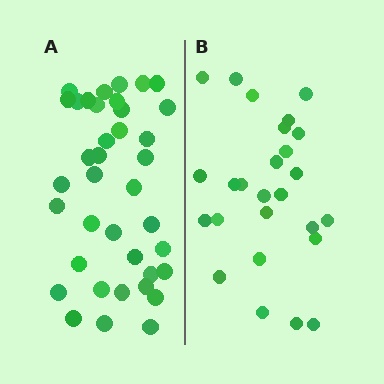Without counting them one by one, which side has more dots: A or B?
Region A (the left region) has more dots.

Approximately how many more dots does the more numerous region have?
Region A has roughly 12 or so more dots than region B.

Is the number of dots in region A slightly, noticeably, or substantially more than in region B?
Region A has substantially more. The ratio is roughly 1.5 to 1.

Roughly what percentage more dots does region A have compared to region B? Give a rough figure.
About 45% more.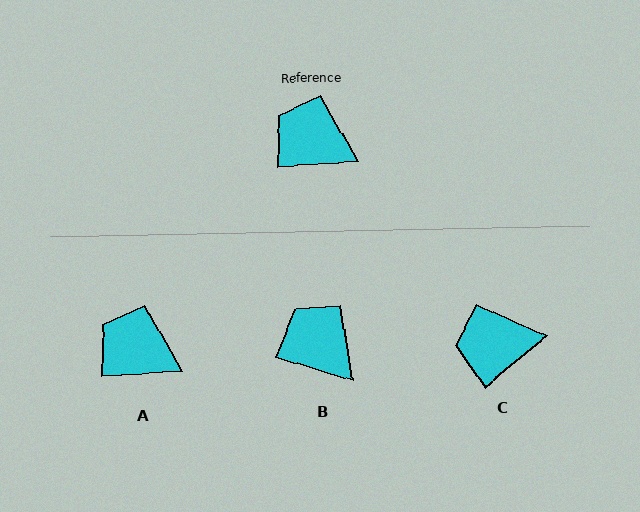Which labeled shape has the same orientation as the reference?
A.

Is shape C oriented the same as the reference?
No, it is off by about 36 degrees.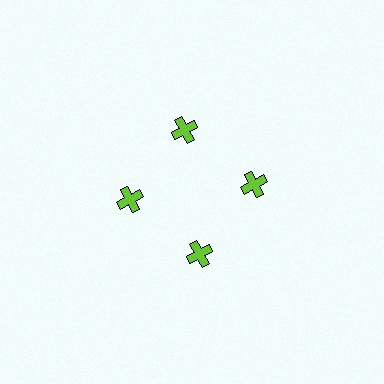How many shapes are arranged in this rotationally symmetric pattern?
There are 4 shapes, arranged in 4 groups of 1.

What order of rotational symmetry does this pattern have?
This pattern has 4-fold rotational symmetry.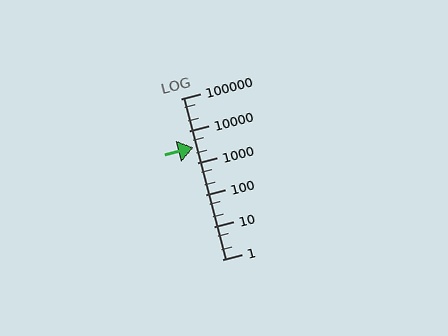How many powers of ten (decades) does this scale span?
The scale spans 5 decades, from 1 to 100000.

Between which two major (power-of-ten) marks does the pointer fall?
The pointer is between 1000 and 10000.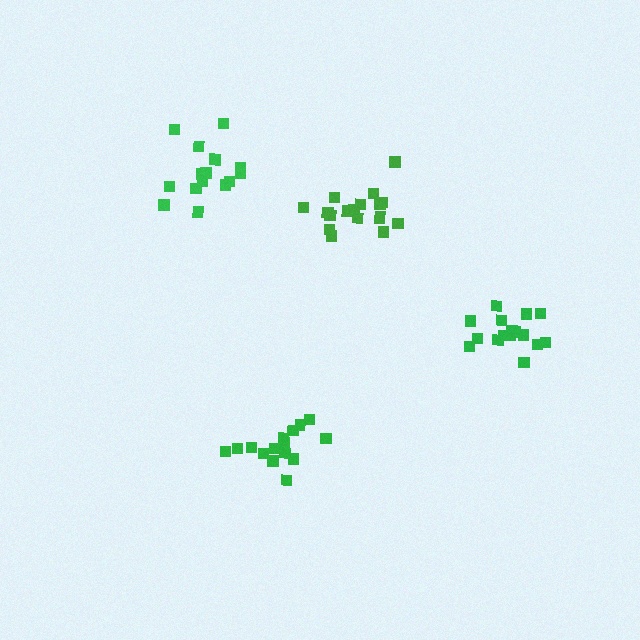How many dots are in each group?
Group 1: 15 dots, Group 2: 18 dots, Group 3: 16 dots, Group 4: 15 dots (64 total).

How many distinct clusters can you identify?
There are 4 distinct clusters.